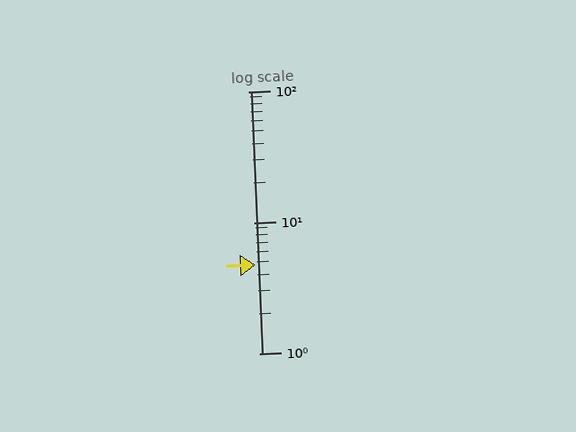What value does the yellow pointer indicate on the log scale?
The pointer indicates approximately 4.7.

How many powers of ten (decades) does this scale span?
The scale spans 2 decades, from 1 to 100.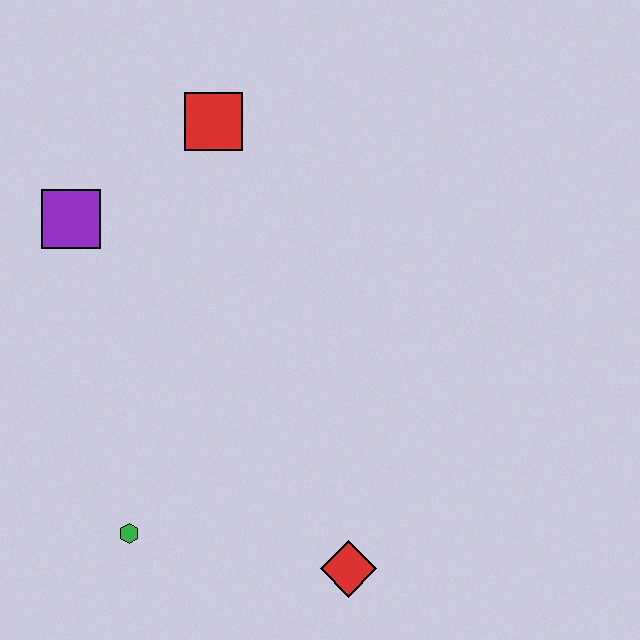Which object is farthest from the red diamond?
The red square is farthest from the red diamond.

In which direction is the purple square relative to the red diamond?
The purple square is above the red diamond.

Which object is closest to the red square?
The purple square is closest to the red square.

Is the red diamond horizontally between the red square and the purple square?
No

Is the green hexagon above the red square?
No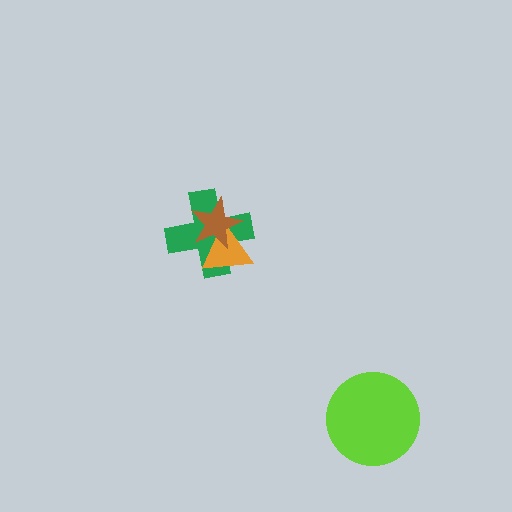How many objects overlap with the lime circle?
0 objects overlap with the lime circle.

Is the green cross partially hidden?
Yes, it is partially covered by another shape.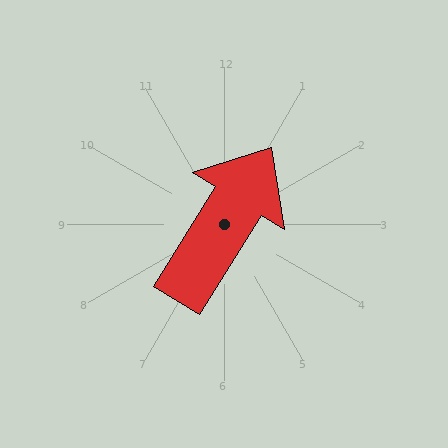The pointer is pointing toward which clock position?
Roughly 1 o'clock.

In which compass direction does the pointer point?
Northeast.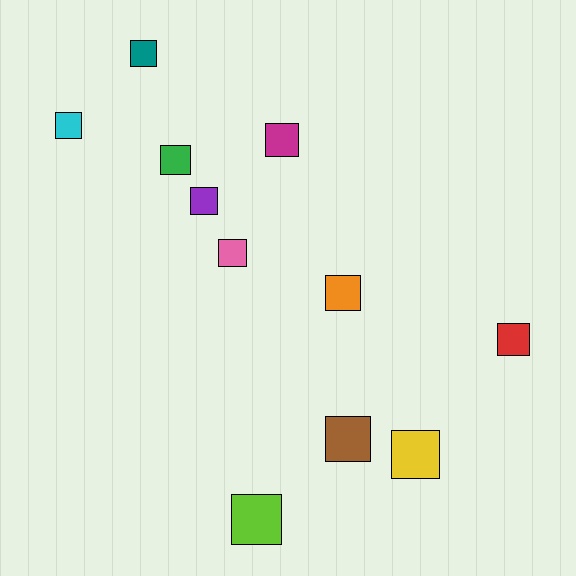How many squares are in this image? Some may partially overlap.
There are 11 squares.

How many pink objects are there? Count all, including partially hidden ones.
There is 1 pink object.